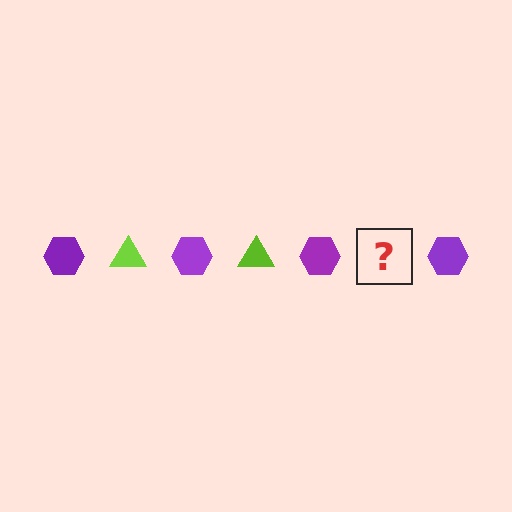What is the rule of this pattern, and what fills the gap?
The rule is that the pattern alternates between purple hexagon and lime triangle. The gap should be filled with a lime triangle.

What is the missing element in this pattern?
The missing element is a lime triangle.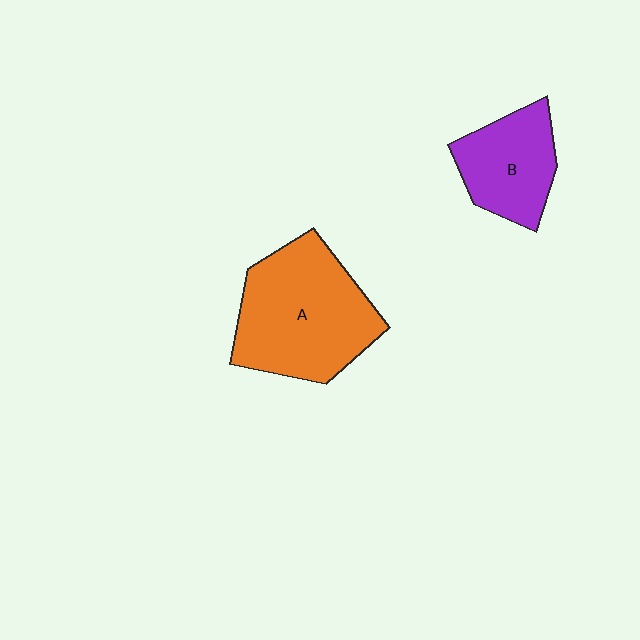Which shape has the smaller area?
Shape B (purple).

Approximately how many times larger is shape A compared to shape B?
Approximately 1.7 times.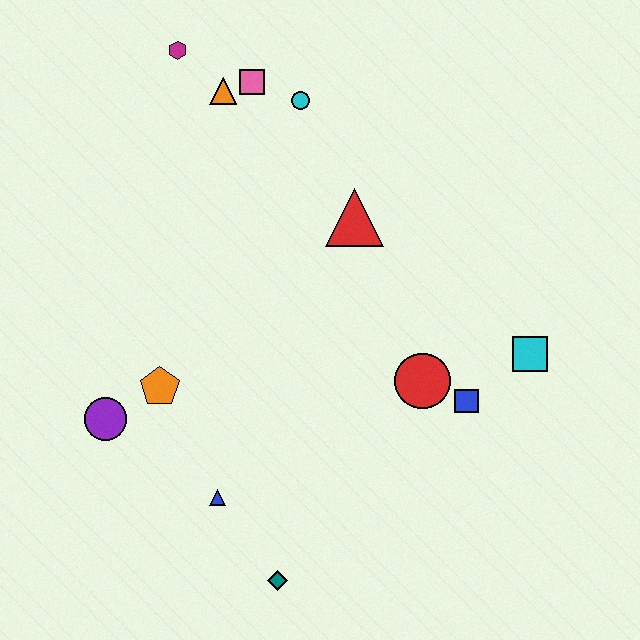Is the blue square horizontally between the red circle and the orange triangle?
No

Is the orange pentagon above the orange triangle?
No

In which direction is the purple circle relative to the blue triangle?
The purple circle is to the left of the blue triangle.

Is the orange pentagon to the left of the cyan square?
Yes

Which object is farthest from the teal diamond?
The magenta hexagon is farthest from the teal diamond.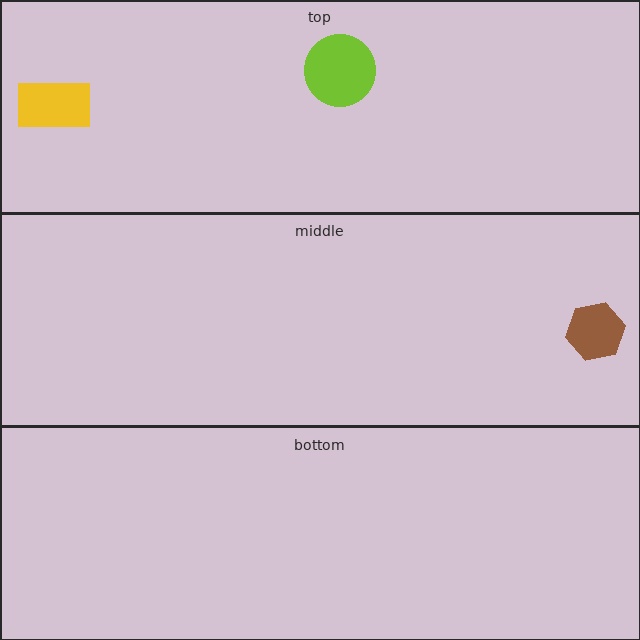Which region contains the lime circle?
The top region.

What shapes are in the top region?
The lime circle, the yellow rectangle.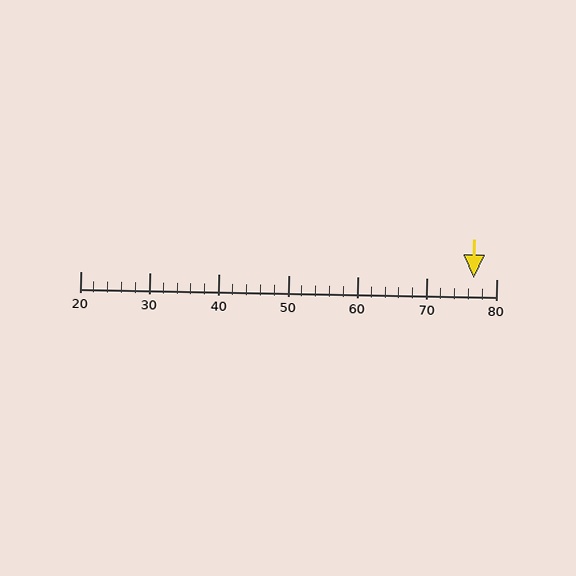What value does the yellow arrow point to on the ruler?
The yellow arrow points to approximately 77.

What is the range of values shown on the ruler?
The ruler shows values from 20 to 80.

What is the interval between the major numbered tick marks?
The major tick marks are spaced 10 units apart.